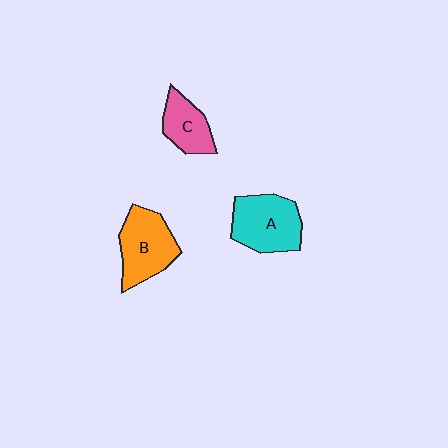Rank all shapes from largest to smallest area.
From largest to smallest: A (cyan), B (orange), C (pink).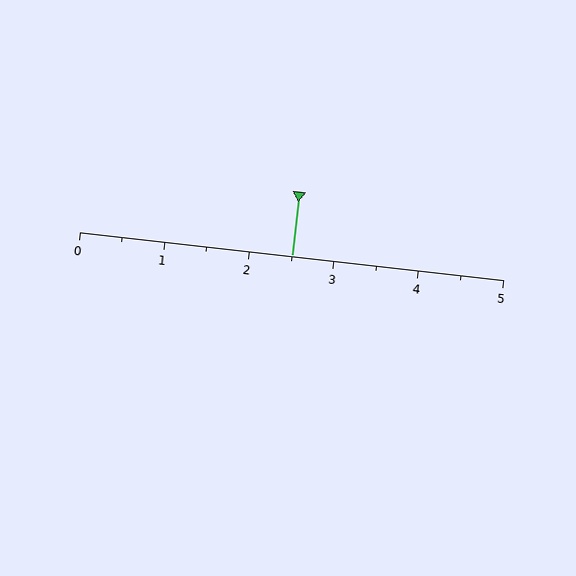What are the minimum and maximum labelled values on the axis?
The axis runs from 0 to 5.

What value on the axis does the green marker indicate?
The marker indicates approximately 2.5.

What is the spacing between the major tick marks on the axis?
The major ticks are spaced 1 apart.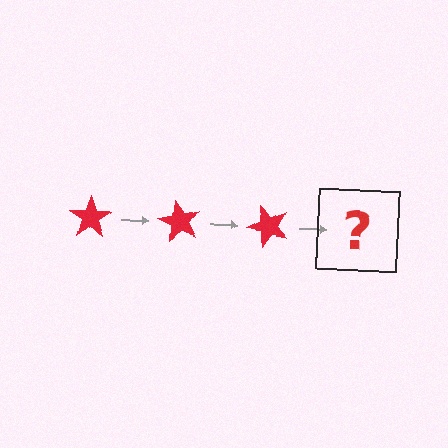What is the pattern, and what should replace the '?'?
The pattern is that the star rotates 60 degrees each step. The '?' should be a red star rotated 180 degrees.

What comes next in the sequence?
The next element should be a red star rotated 180 degrees.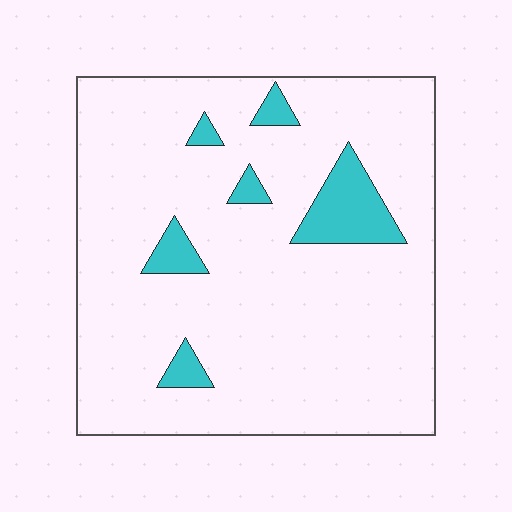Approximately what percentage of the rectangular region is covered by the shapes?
Approximately 10%.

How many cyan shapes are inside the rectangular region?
6.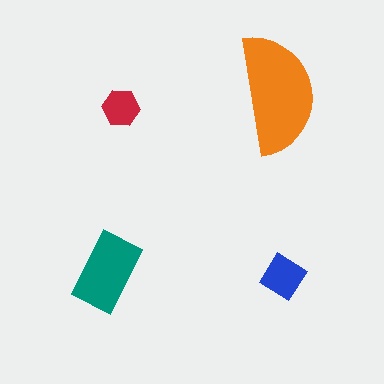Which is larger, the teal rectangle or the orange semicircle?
The orange semicircle.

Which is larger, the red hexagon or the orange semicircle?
The orange semicircle.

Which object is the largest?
The orange semicircle.